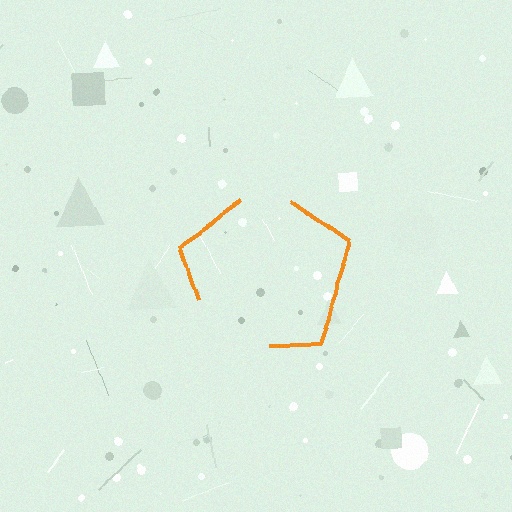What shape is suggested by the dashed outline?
The dashed outline suggests a pentagon.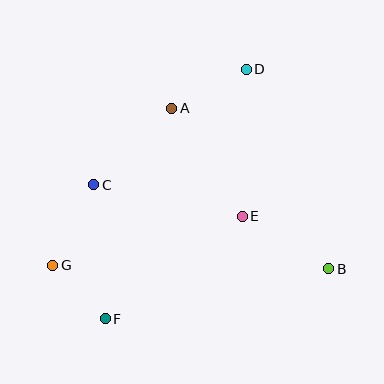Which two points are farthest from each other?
Points D and F are farthest from each other.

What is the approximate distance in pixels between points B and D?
The distance between B and D is approximately 216 pixels.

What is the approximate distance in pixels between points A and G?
The distance between A and G is approximately 197 pixels.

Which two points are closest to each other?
Points F and G are closest to each other.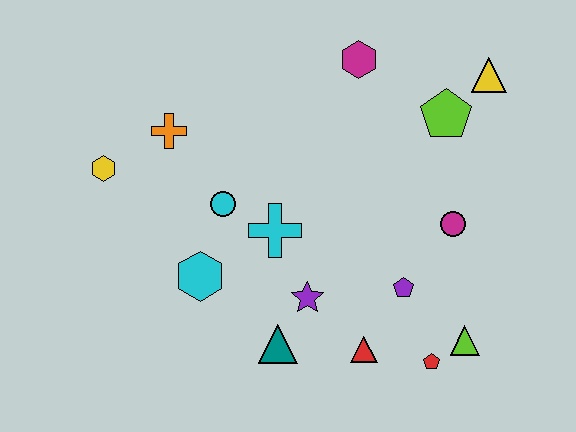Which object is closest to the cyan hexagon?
The cyan circle is closest to the cyan hexagon.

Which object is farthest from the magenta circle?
The yellow hexagon is farthest from the magenta circle.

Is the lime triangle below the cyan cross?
Yes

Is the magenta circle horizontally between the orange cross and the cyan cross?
No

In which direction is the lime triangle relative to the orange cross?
The lime triangle is to the right of the orange cross.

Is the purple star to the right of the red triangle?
No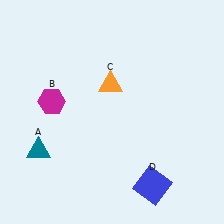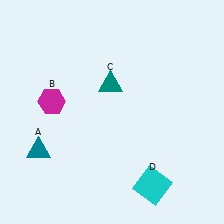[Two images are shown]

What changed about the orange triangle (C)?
In Image 1, C is orange. In Image 2, it changed to teal.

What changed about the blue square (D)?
In Image 1, D is blue. In Image 2, it changed to cyan.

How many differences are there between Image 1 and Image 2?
There are 2 differences between the two images.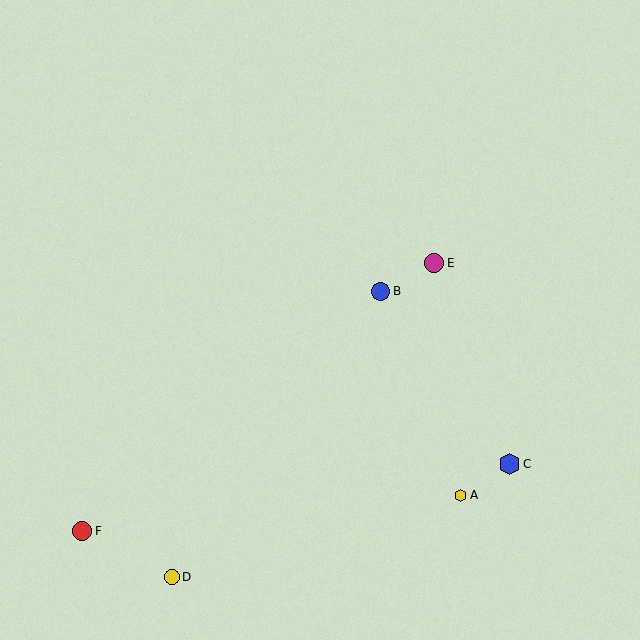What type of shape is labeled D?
Shape D is a yellow circle.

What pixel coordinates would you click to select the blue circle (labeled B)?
Click at (381, 291) to select the blue circle B.